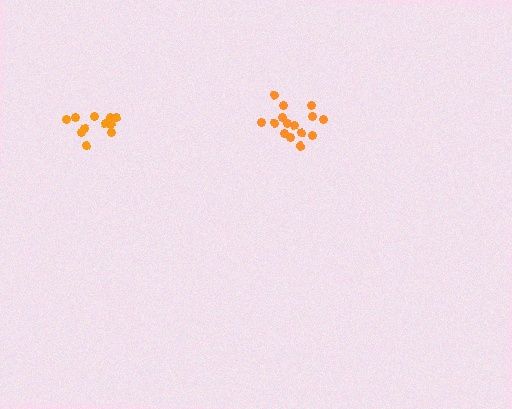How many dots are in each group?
Group 1: 15 dots, Group 2: 11 dots (26 total).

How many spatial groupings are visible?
There are 2 spatial groupings.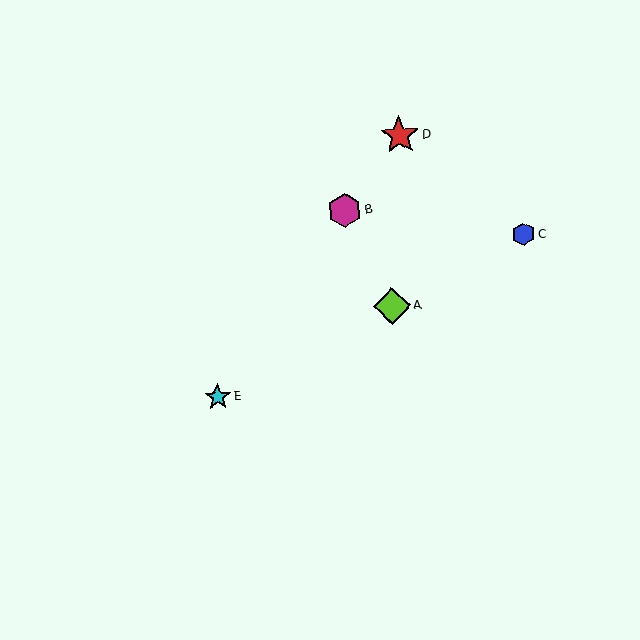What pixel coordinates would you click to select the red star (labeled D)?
Click at (400, 135) to select the red star D.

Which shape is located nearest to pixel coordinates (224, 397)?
The cyan star (labeled E) at (218, 397) is nearest to that location.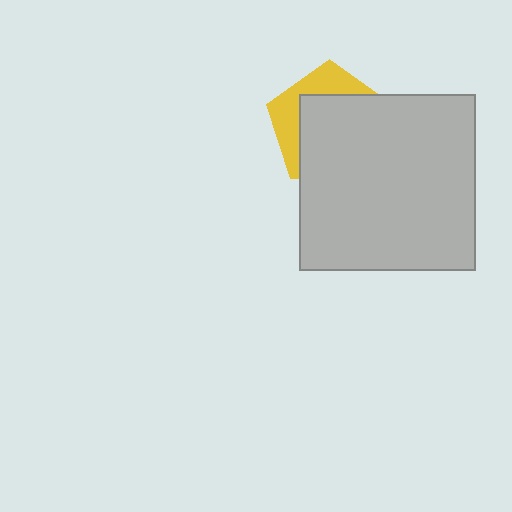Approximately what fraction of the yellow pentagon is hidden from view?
Roughly 67% of the yellow pentagon is hidden behind the light gray square.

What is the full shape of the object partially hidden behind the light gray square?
The partially hidden object is a yellow pentagon.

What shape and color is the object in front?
The object in front is a light gray square.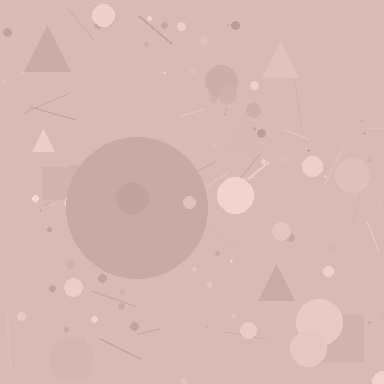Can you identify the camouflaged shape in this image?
The camouflaged shape is a circle.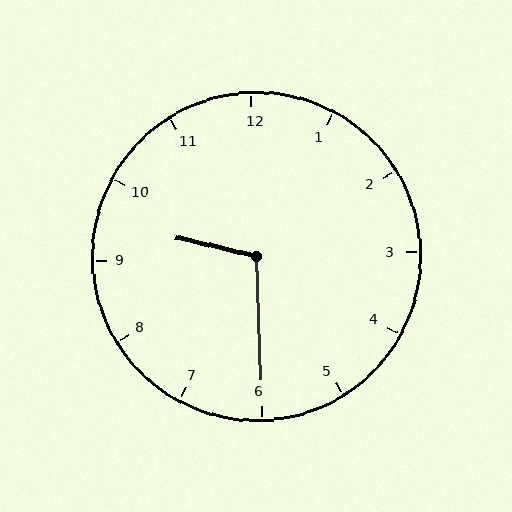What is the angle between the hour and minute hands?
Approximately 105 degrees.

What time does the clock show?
9:30.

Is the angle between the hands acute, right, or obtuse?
It is obtuse.